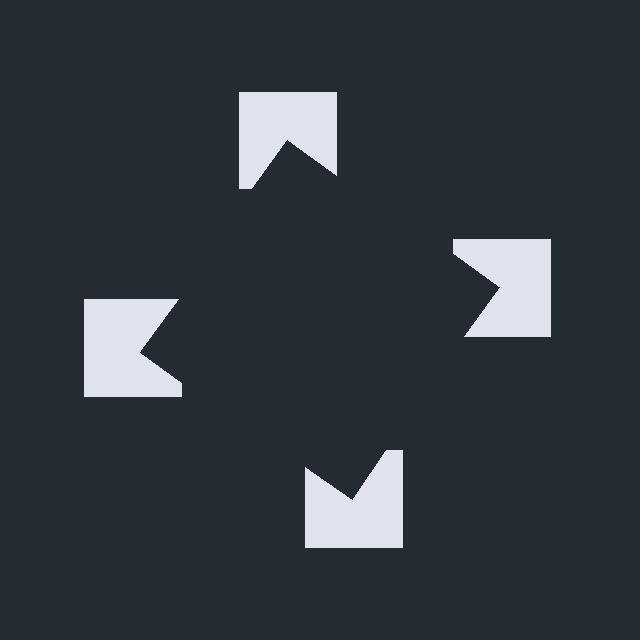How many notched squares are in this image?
There are 4 — one at each vertex of the illusory square.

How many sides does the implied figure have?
4 sides.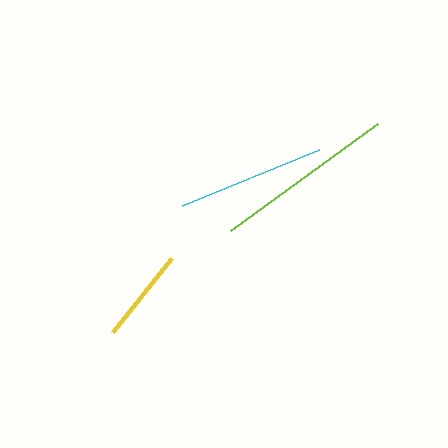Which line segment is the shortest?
The yellow line is the shortest at approximately 94 pixels.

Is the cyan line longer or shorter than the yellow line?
The cyan line is longer than the yellow line.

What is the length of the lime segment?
The lime segment is approximately 182 pixels long.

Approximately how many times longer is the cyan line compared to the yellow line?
The cyan line is approximately 1.6 times the length of the yellow line.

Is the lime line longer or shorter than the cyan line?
The lime line is longer than the cyan line.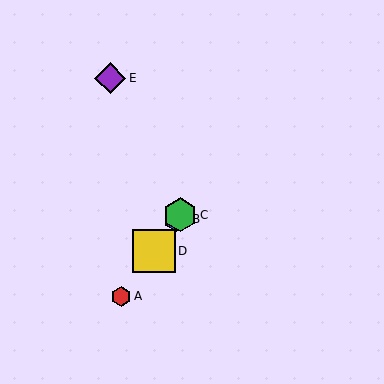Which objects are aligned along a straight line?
Objects A, B, C, D are aligned along a straight line.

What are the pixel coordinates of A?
Object A is at (121, 296).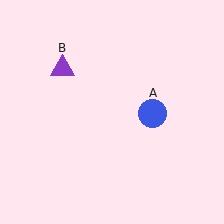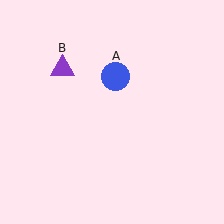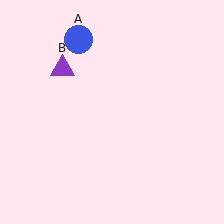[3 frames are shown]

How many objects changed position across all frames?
1 object changed position: blue circle (object A).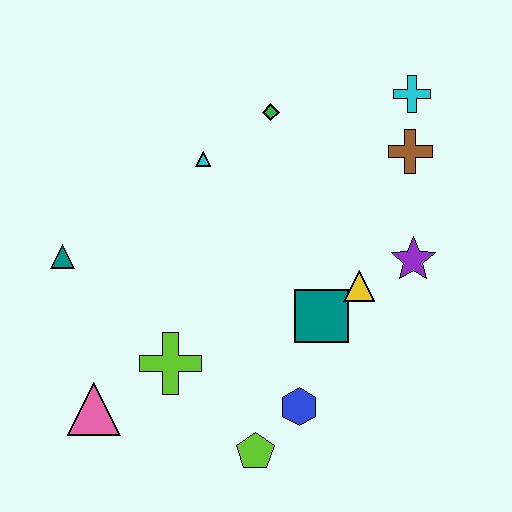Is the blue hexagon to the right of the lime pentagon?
Yes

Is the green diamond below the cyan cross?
Yes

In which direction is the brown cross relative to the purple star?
The brown cross is above the purple star.